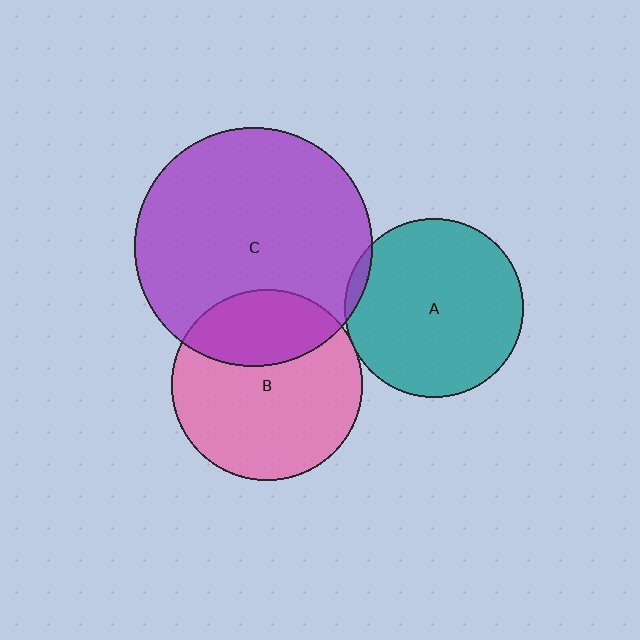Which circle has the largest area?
Circle C (purple).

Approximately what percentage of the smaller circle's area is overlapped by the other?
Approximately 30%.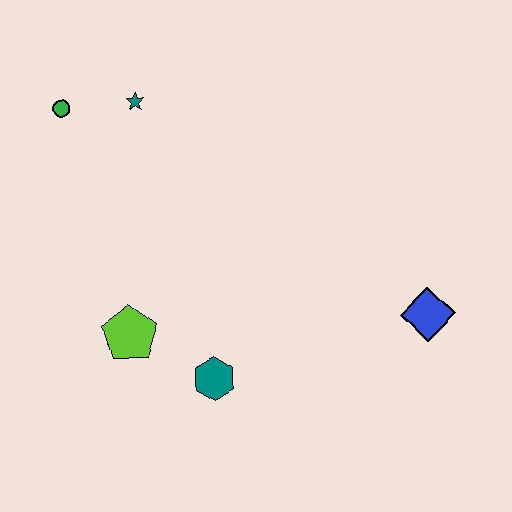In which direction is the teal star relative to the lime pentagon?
The teal star is above the lime pentagon.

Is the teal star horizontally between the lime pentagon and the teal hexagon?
Yes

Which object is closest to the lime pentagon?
The teal hexagon is closest to the lime pentagon.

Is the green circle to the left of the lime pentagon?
Yes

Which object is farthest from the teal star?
The blue diamond is farthest from the teal star.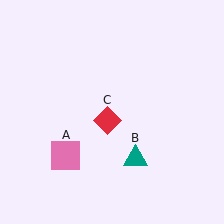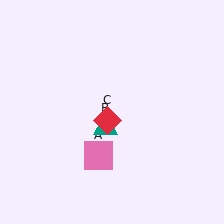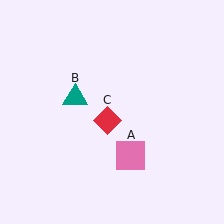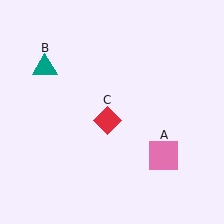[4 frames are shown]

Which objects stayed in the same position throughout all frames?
Red diamond (object C) remained stationary.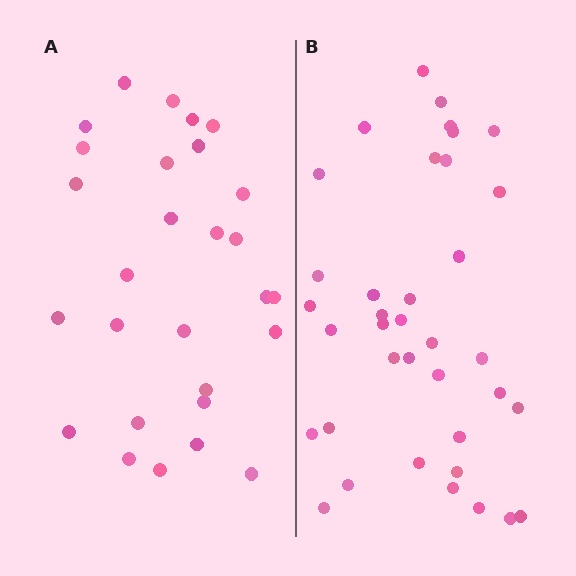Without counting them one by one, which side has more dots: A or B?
Region B (the right region) has more dots.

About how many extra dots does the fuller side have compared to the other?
Region B has roughly 8 or so more dots than region A.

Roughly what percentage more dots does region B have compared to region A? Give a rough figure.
About 30% more.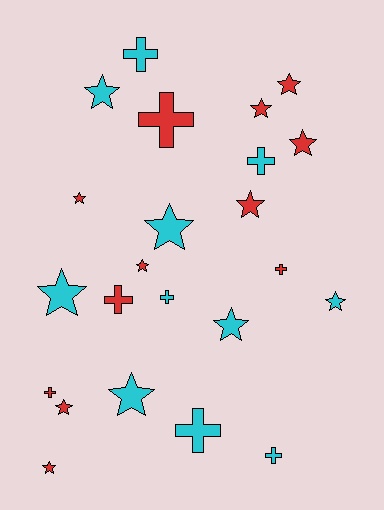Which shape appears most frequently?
Star, with 14 objects.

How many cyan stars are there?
There are 6 cyan stars.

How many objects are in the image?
There are 23 objects.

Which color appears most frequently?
Red, with 12 objects.